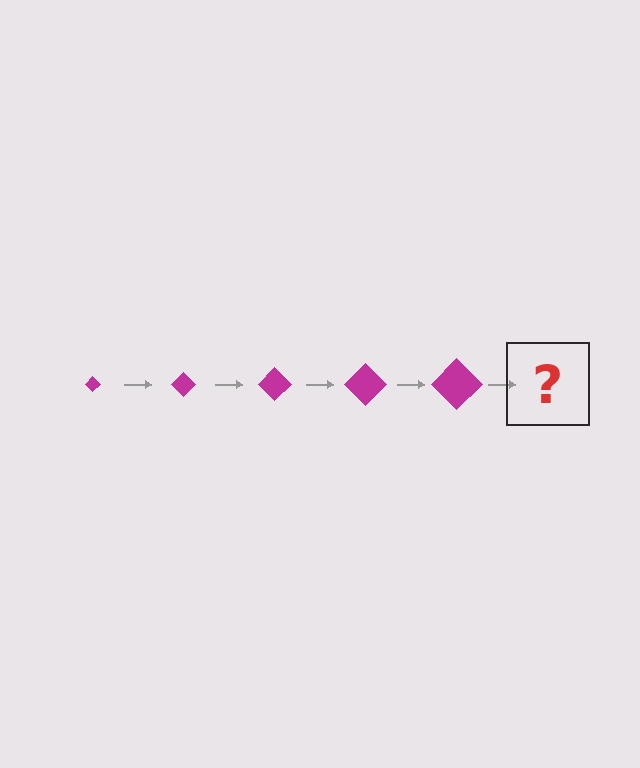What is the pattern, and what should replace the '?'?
The pattern is that the diamond gets progressively larger each step. The '?' should be a magenta diamond, larger than the previous one.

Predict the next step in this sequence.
The next step is a magenta diamond, larger than the previous one.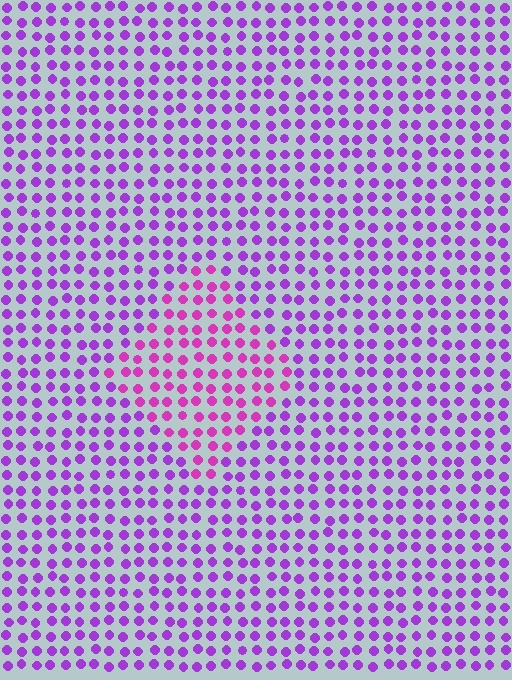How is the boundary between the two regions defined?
The boundary is defined purely by a slight shift in hue (about 30 degrees). Spacing, size, and orientation are identical on both sides.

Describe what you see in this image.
The image is filled with small purple elements in a uniform arrangement. A diamond-shaped region is visible where the elements are tinted to a slightly different hue, forming a subtle color boundary.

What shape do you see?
I see a diamond.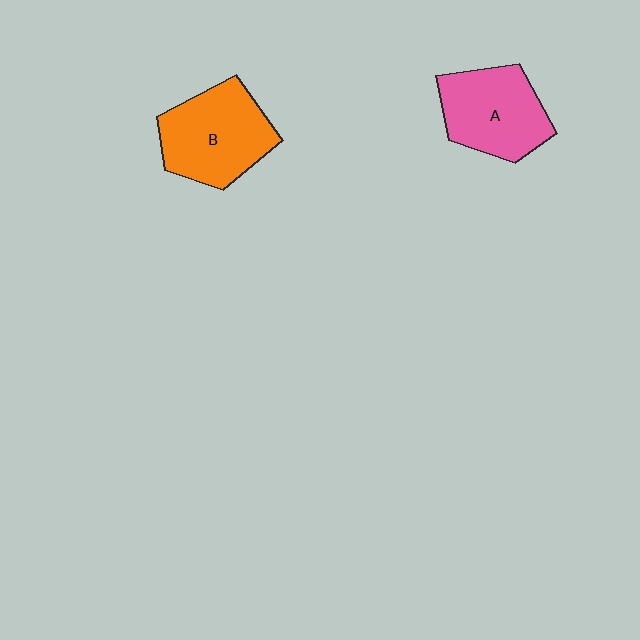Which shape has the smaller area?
Shape A (pink).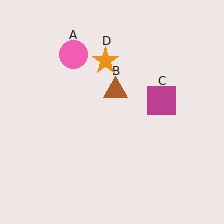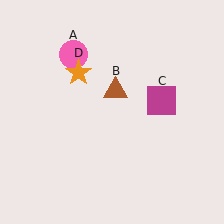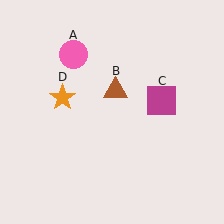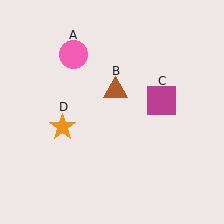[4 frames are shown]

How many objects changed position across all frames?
1 object changed position: orange star (object D).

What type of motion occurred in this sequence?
The orange star (object D) rotated counterclockwise around the center of the scene.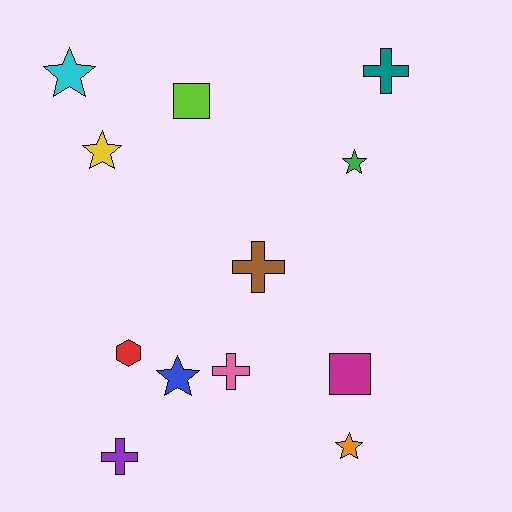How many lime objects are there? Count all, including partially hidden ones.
There is 1 lime object.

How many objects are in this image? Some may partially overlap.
There are 12 objects.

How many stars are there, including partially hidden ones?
There are 5 stars.